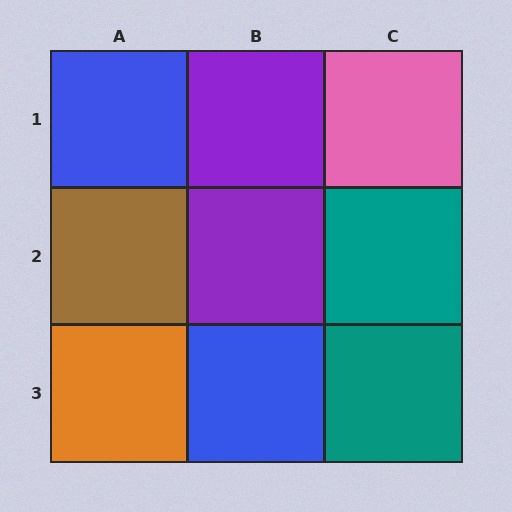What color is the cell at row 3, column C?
Teal.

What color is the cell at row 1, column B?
Purple.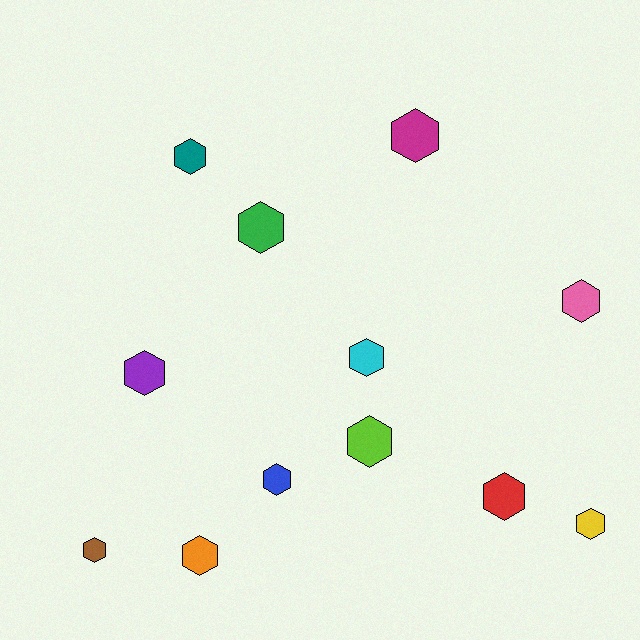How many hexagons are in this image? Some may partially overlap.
There are 12 hexagons.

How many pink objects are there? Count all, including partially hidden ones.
There is 1 pink object.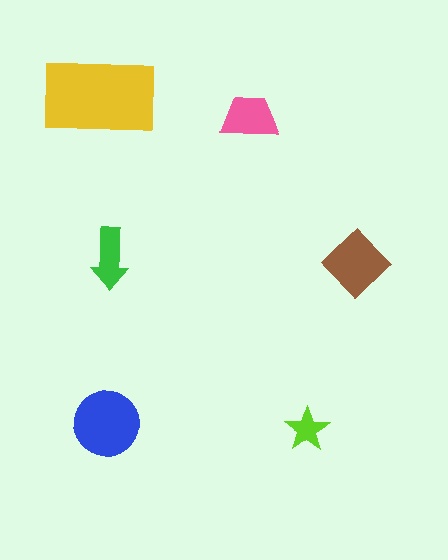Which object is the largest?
The yellow rectangle.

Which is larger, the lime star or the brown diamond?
The brown diamond.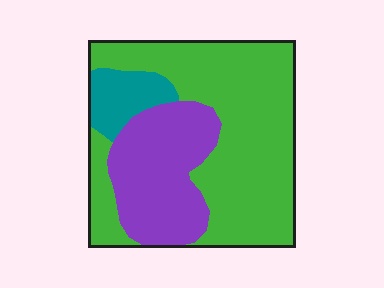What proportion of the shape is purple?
Purple takes up about one quarter (1/4) of the shape.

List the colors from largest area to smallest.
From largest to smallest: green, purple, teal.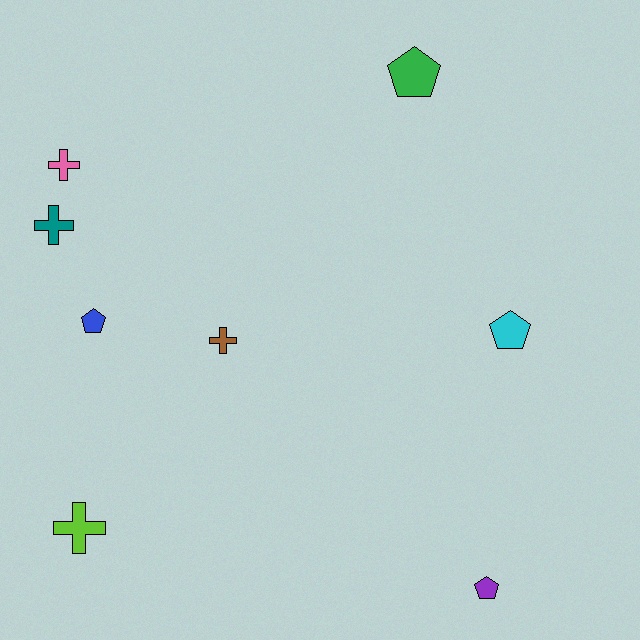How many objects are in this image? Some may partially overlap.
There are 8 objects.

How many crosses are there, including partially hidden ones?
There are 4 crosses.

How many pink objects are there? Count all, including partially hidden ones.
There is 1 pink object.